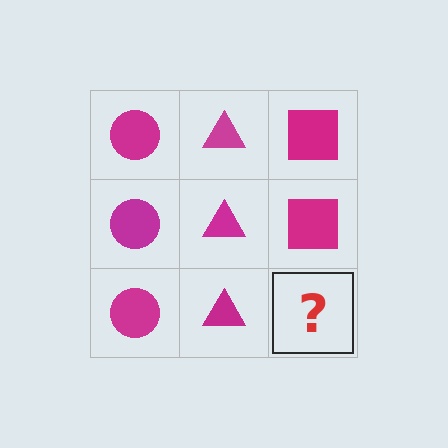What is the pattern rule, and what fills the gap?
The rule is that each column has a consistent shape. The gap should be filled with a magenta square.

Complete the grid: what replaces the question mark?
The question mark should be replaced with a magenta square.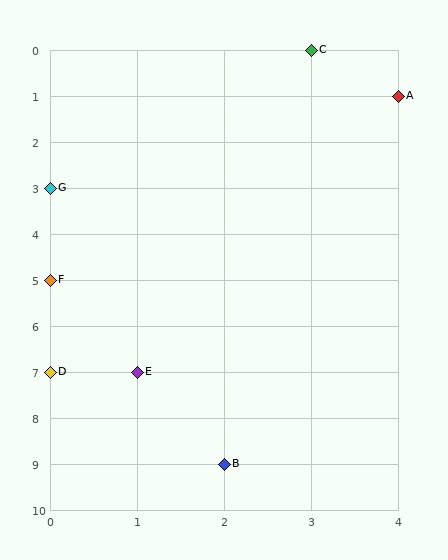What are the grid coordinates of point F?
Point F is at grid coordinates (0, 5).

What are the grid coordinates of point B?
Point B is at grid coordinates (2, 9).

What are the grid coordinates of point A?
Point A is at grid coordinates (4, 1).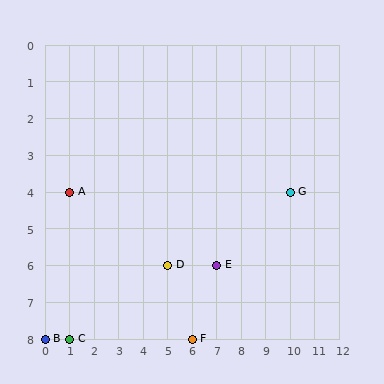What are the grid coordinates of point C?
Point C is at grid coordinates (1, 8).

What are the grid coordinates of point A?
Point A is at grid coordinates (1, 4).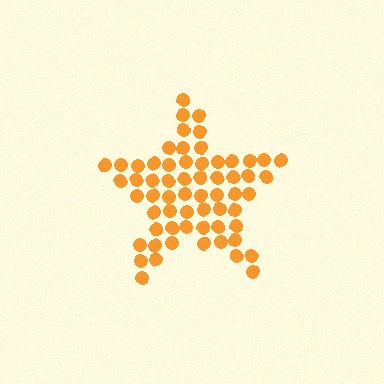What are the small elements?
The small elements are circles.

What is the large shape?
The large shape is a star.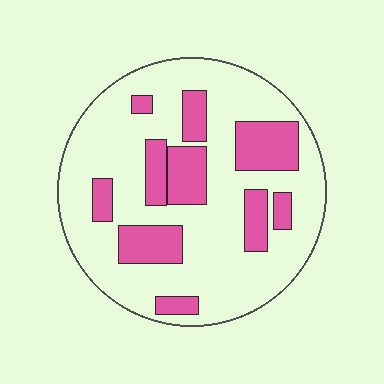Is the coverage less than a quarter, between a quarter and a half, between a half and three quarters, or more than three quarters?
Between a quarter and a half.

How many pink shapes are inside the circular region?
10.